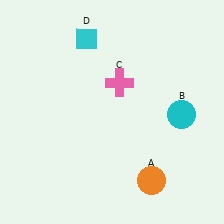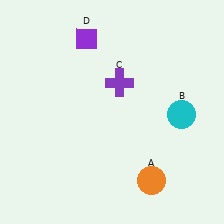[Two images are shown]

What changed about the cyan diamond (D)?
In Image 1, D is cyan. In Image 2, it changed to purple.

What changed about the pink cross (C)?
In Image 1, C is pink. In Image 2, it changed to purple.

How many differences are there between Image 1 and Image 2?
There are 2 differences between the two images.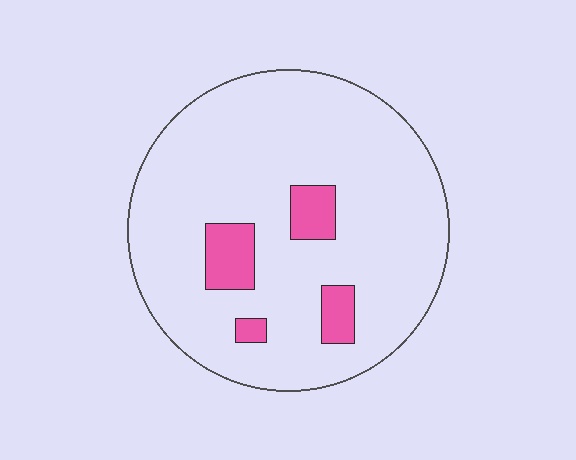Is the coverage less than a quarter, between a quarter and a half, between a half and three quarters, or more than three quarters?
Less than a quarter.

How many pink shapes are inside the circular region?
4.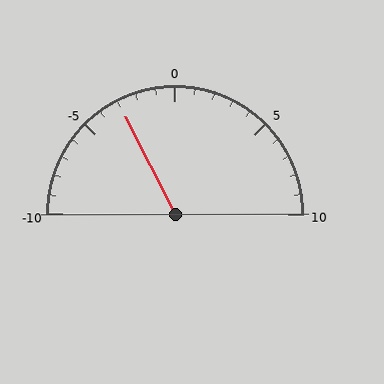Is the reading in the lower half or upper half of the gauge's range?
The reading is in the lower half of the range (-10 to 10).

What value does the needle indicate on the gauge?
The needle indicates approximately -3.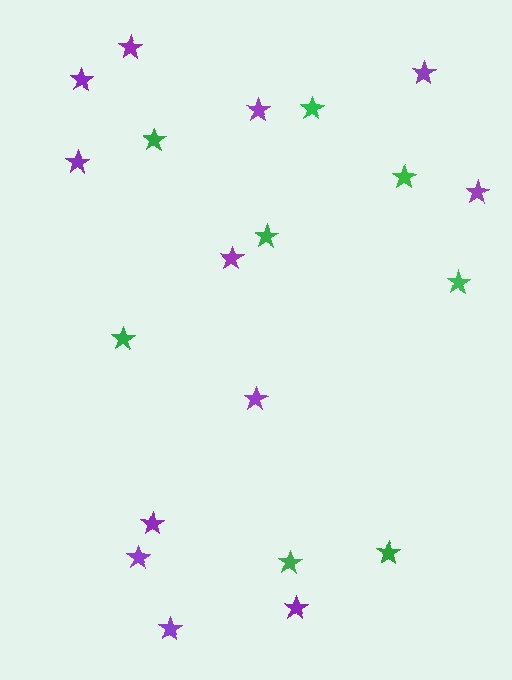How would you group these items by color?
There are 2 groups: one group of purple stars (12) and one group of green stars (8).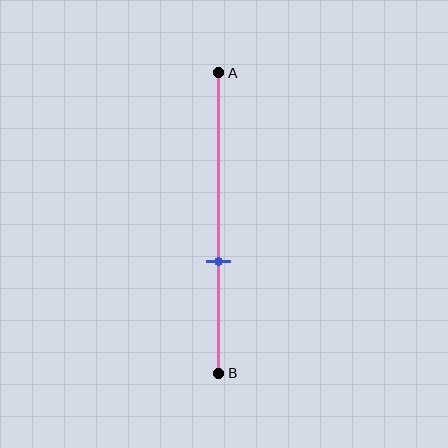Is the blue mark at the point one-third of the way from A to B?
No, the mark is at about 65% from A, not at the 33% one-third point.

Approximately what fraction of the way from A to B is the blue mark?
The blue mark is approximately 65% of the way from A to B.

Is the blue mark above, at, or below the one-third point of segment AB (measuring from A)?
The blue mark is below the one-third point of segment AB.